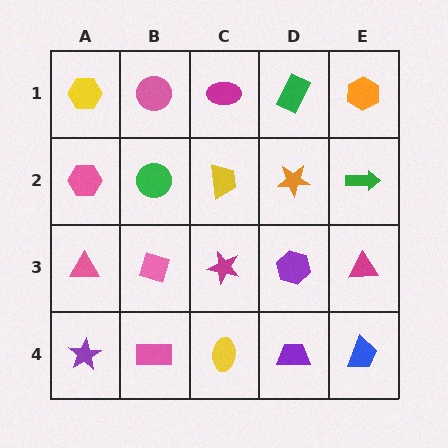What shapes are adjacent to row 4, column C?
A magenta star (row 3, column C), a pink rectangle (row 4, column B), a purple trapezoid (row 4, column D).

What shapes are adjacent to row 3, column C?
A yellow trapezoid (row 2, column C), a yellow ellipse (row 4, column C), a pink diamond (row 3, column B), a purple hexagon (row 3, column D).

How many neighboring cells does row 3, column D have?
4.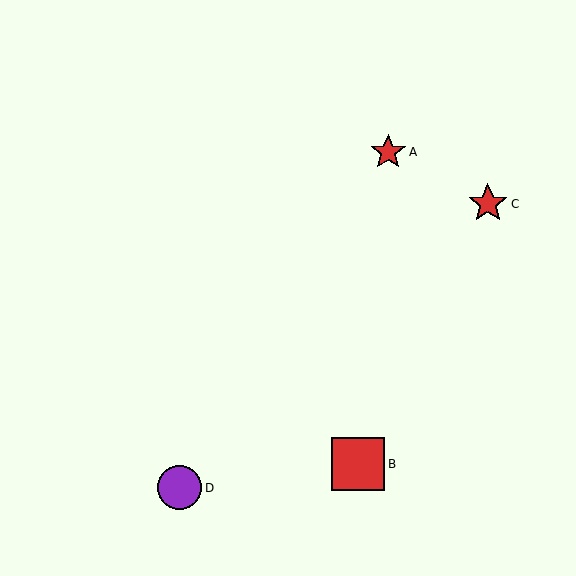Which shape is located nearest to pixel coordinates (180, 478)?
The purple circle (labeled D) at (180, 488) is nearest to that location.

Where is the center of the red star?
The center of the red star is at (488, 204).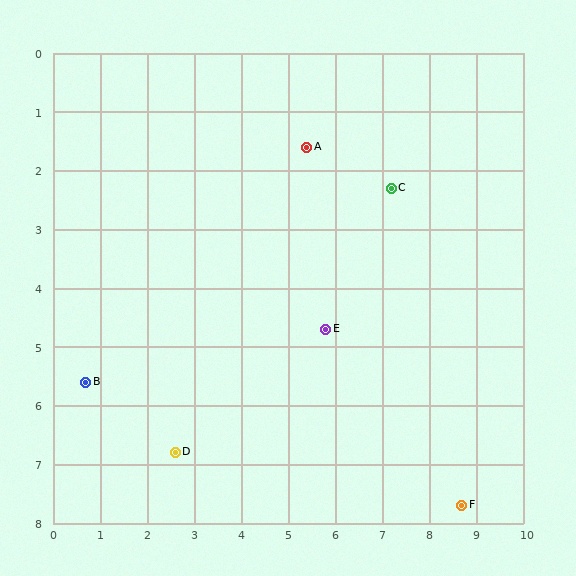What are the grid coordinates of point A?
Point A is at approximately (5.4, 1.6).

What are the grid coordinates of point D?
Point D is at approximately (2.6, 6.8).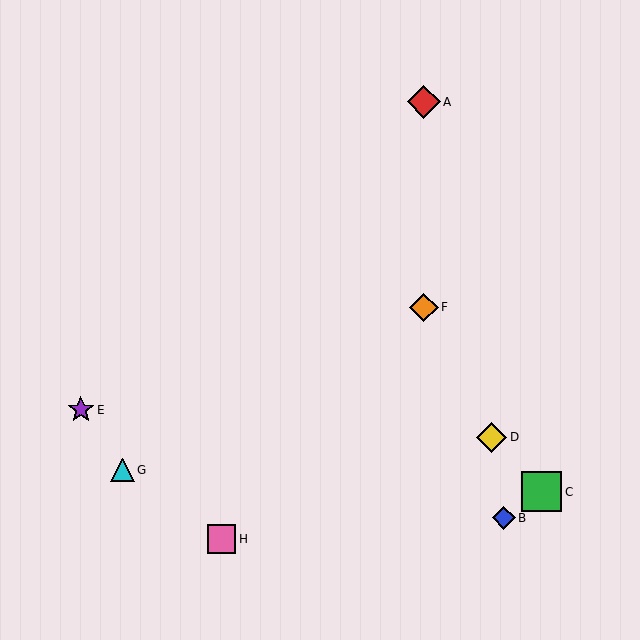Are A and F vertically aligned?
Yes, both are at x≈424.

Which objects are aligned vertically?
Objects A, F are aligned vertically.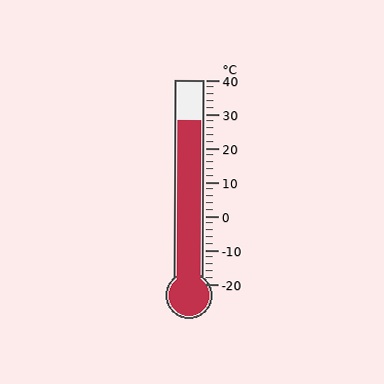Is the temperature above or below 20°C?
The temperature is above 20°C.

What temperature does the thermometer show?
The thermometer shows approximately 28°C.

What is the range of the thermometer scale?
The thermometer scale ranges from -20°C to 40°C.